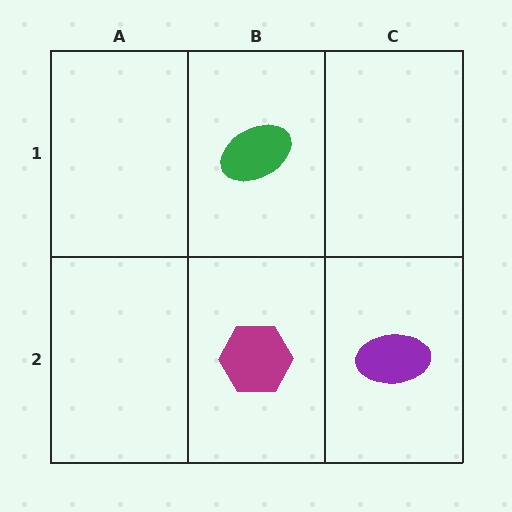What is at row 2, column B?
A magenta hexagon.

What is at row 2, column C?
A purple ellipse.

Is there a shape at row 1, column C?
No, that cell is empty.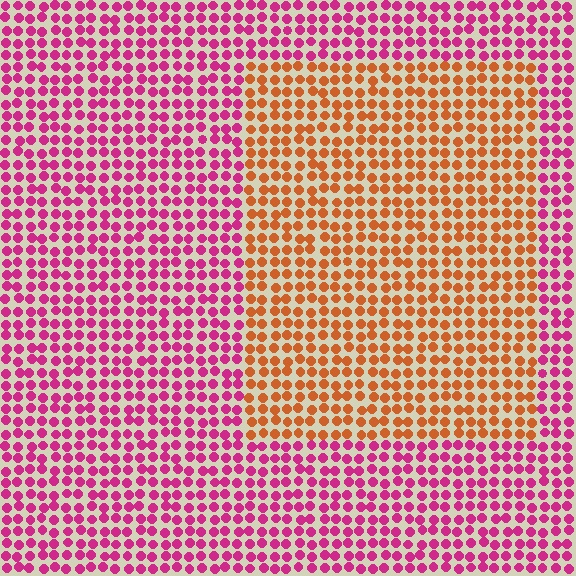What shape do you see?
I see a rectangle.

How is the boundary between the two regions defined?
The boundary is defined purely by a slight shift in hue (about 56 degrees). Spacing, size, and orientation are identical on both sides.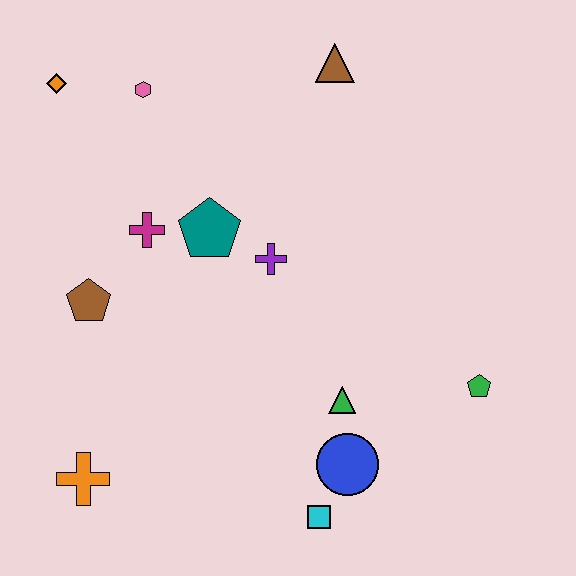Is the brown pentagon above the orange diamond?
No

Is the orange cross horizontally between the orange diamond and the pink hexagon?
Yes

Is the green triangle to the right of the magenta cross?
Yes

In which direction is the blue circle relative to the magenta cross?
The blue circle is below the magenta cross.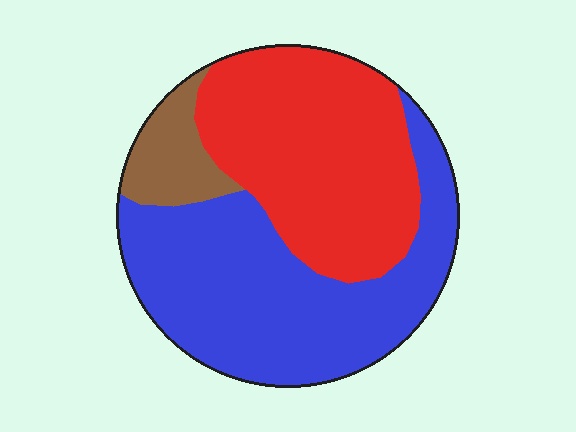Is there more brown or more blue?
Blue.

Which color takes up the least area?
Brown, at roughly 10%.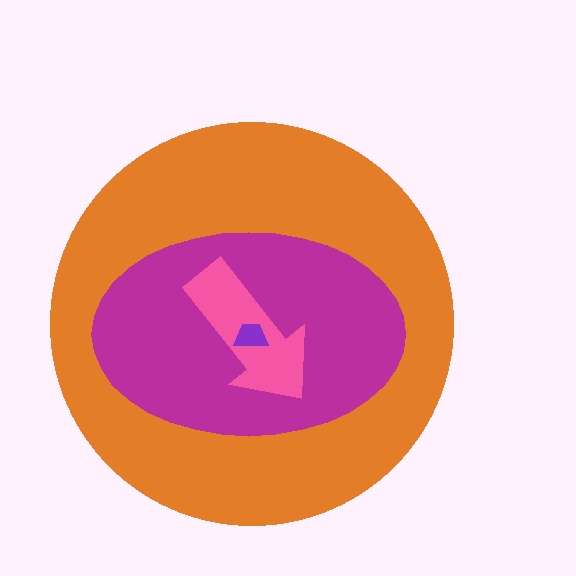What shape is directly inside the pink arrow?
The purple trapezoid.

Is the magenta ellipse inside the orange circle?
Yes.